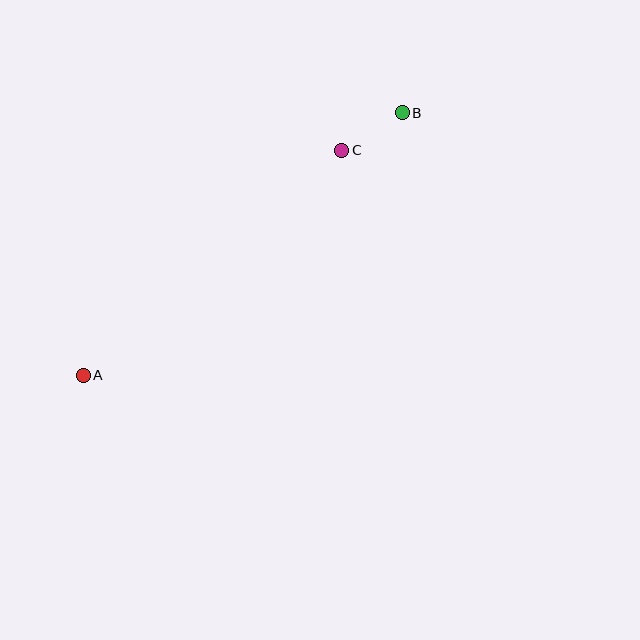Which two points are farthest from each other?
Points A and B are farthest from each other.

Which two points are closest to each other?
Points B and C are closest to each other.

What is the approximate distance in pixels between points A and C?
The distance between A and C is approximately 343 pixels.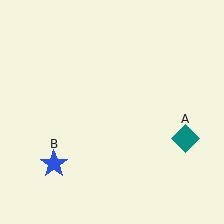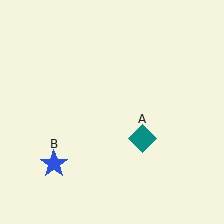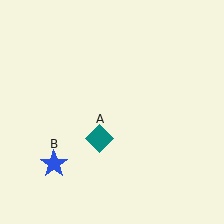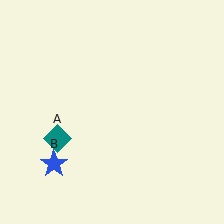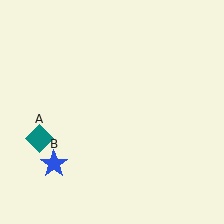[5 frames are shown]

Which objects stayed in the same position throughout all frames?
Blue star (object B) remained stationary.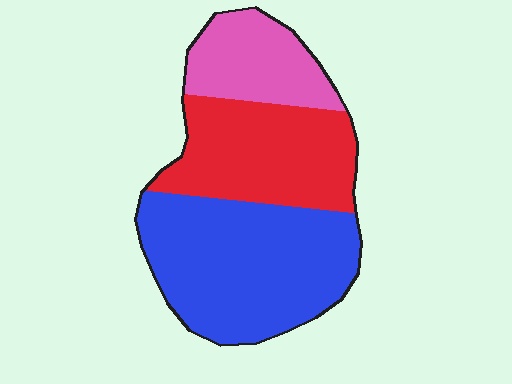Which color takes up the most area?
Blue, at roughly 45%.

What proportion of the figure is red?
Red covers about 35% of the figure.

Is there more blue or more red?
Blue.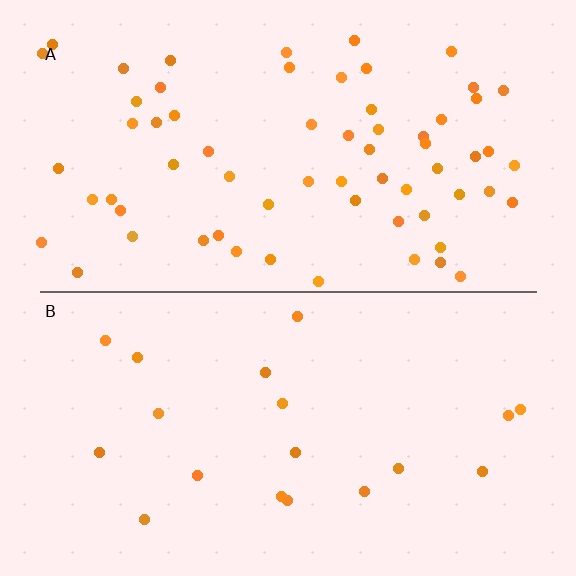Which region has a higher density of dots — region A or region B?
A (the top).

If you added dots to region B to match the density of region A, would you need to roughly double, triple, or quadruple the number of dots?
Approximately triple.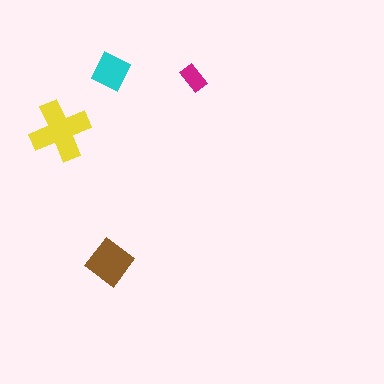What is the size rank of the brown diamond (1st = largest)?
2nd.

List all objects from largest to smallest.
The yellow cross, the brown diamond, the cyan diamond, the magenta rectangle.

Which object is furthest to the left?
The yellow cross is leftmost.